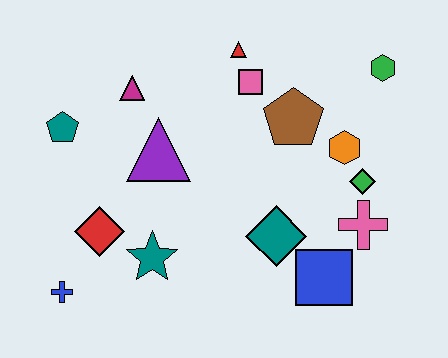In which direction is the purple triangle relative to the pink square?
The purple triangle is to the left of the pink square.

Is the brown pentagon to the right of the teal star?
Yes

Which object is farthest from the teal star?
The green hexagon is farthest from the teal star.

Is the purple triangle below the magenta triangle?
Yes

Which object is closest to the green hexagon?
The orange hexagon is closest to the green hexagon.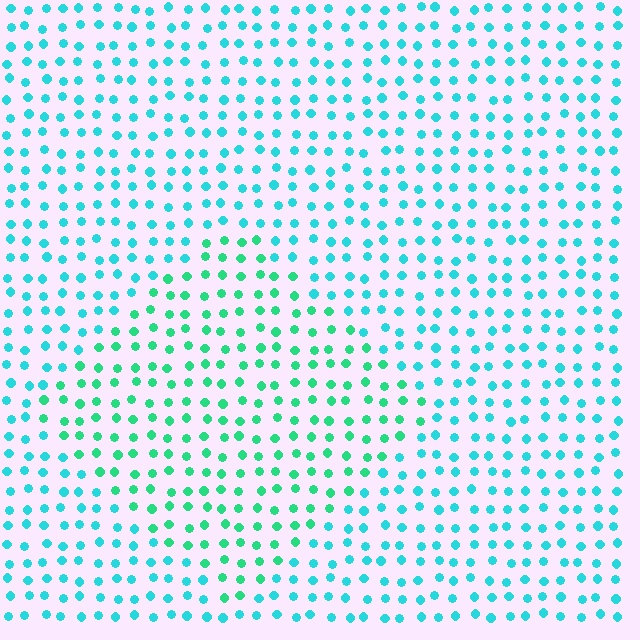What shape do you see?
I see a diamond.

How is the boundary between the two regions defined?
The boundary is defined purely by a slight shift in hue (about 32 degrees). Spacing, size, and orientation are identical on both sides.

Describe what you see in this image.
The image is filled with small cyan elements in a uniform arrangement. A diamond-shaped region is visible where the elements are tinted to a slightly different hue, forming a subtle color boundary.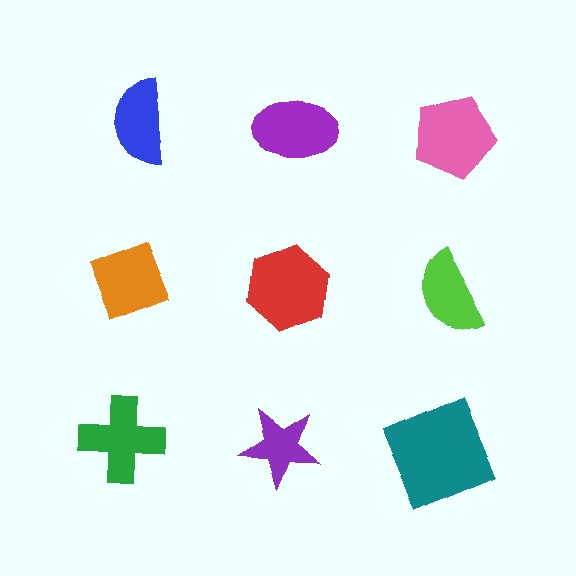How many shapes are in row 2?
3 shapes.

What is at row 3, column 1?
A green cross.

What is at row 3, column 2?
A purple star.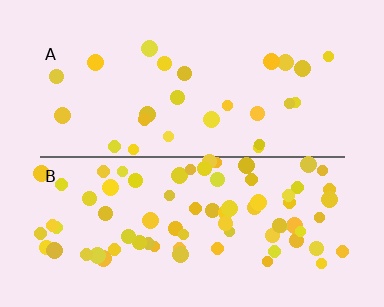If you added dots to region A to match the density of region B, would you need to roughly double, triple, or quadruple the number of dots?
Approximately triple.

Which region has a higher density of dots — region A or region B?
B (the bottom).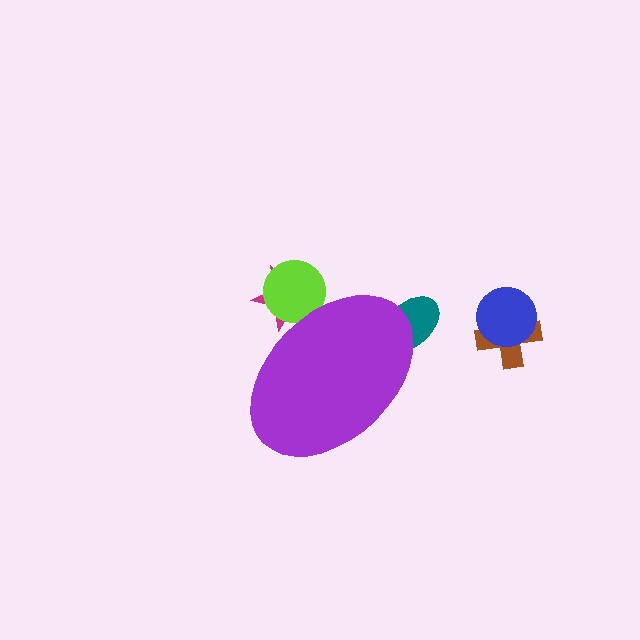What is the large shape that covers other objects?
A purple ellipse.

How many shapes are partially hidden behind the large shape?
3 shapes are partially hidden.